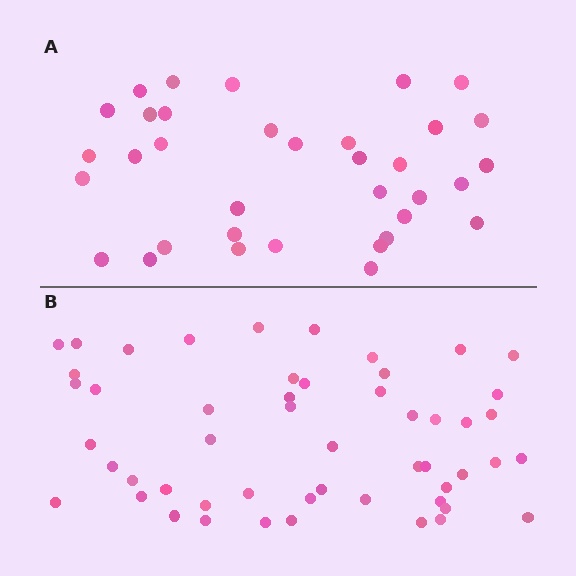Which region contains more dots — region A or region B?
Region B (the bottom region) has more dots.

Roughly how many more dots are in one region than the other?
Region B has approximately 15 more dots than region A.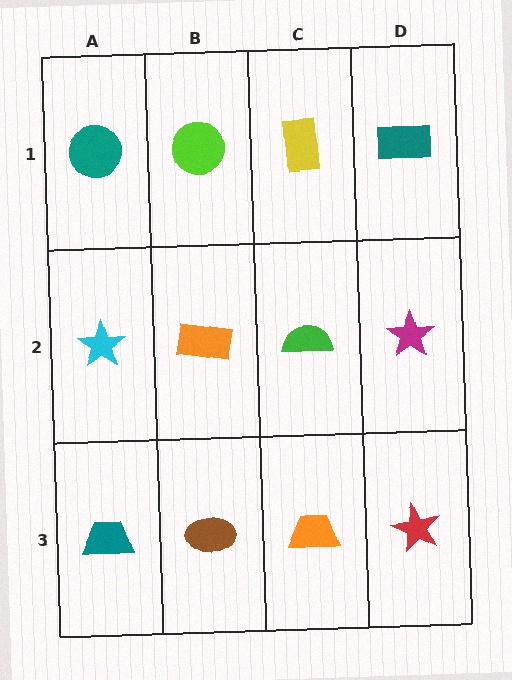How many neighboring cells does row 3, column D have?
2.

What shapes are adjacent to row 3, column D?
A magenta star (row 2, column D), an orange trapezoid (row 3, column C).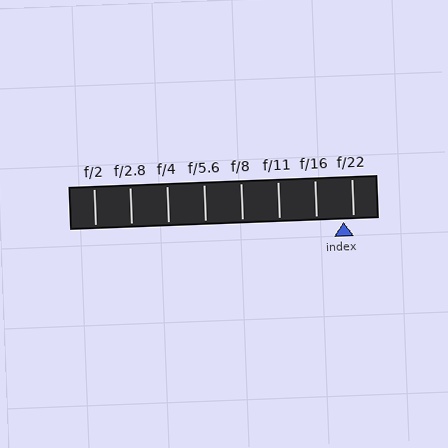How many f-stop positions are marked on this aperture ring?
There are 8 f-stop positions marked.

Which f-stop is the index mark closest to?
The index mark is closest to f/22.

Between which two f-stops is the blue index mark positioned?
The index mark is between f/16 and f/22.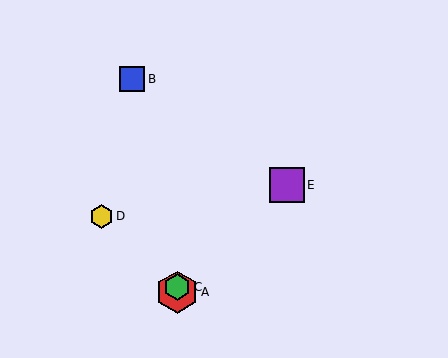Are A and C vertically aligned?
Yes, both are at x≈177.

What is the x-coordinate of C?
Object C is at x≈177.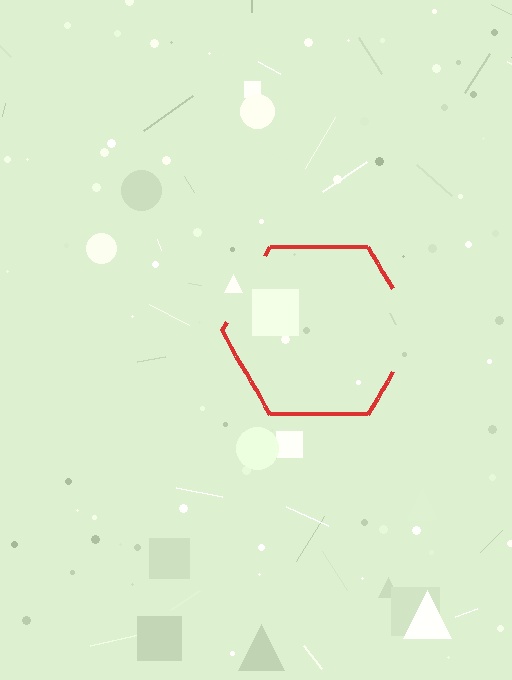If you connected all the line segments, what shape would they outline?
They would outline a hexagon.